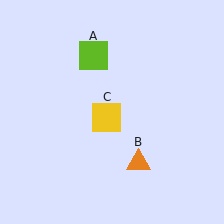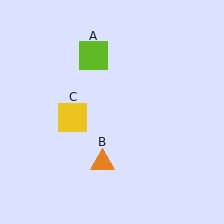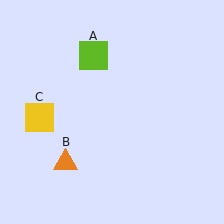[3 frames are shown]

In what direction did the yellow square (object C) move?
The yellow square (object C) moved left.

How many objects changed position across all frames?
2 objects changed position: orange triangle (object B), yellow square (object C).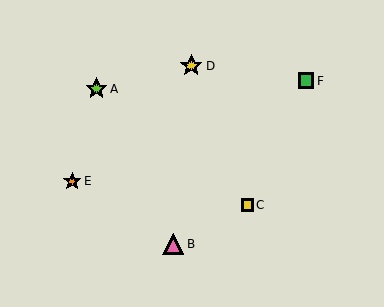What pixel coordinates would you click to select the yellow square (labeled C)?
Click at (247, 205) to select the yellow square C.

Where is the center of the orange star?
The center of the orange star is at (72, 181).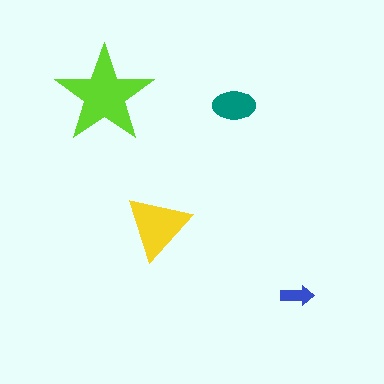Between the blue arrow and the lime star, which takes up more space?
The lime star.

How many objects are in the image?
There are 4 objects in the image.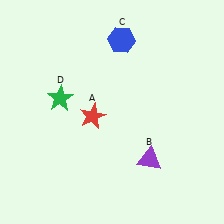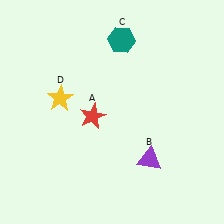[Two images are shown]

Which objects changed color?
C changed from blue to teal. D changed from green to yellow.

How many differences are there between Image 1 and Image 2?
There are 2 differences between the two images.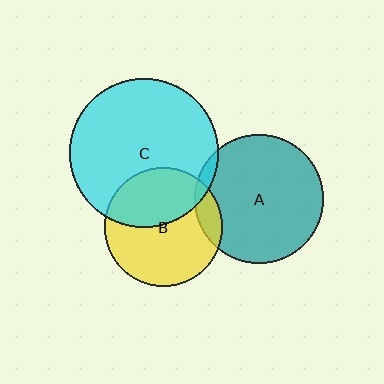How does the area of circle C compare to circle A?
Approximately 1.3 times.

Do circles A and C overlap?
Yes.